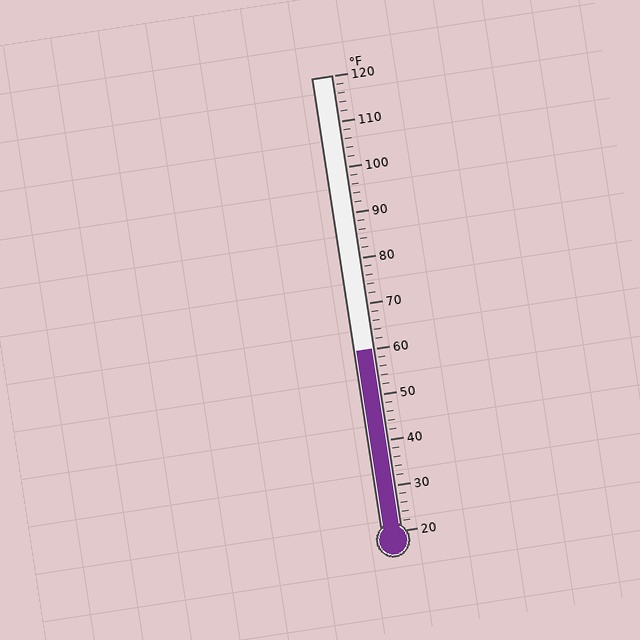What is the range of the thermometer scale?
The thermometer scale ranges from 20°F to 120°F.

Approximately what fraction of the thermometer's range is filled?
The thermometer is filled to approximately 40% of its range.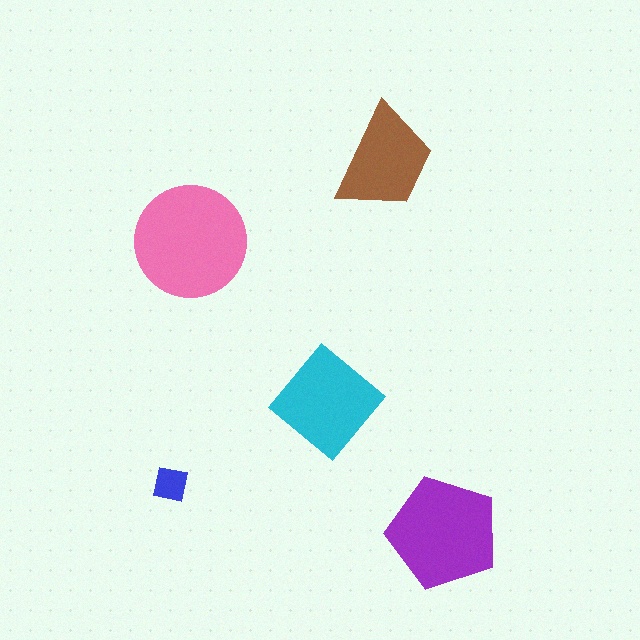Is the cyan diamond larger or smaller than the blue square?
Larger.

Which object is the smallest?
The blue square.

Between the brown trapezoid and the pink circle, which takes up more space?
The pink circle.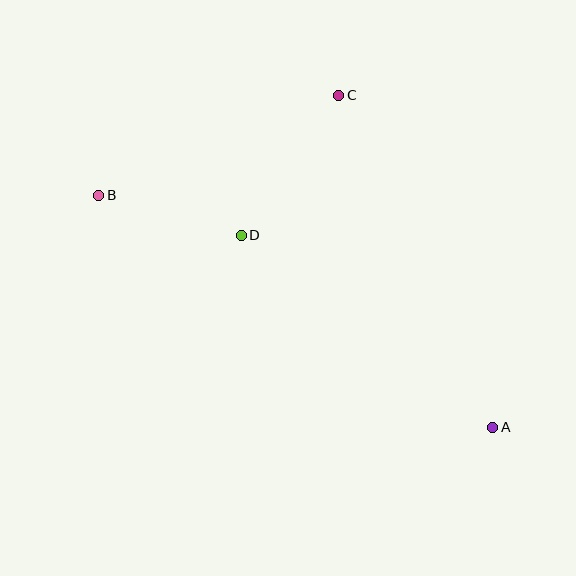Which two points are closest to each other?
Points B and D are closest to each other.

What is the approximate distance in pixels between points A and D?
The distance between A and D is approximately 316 pixels.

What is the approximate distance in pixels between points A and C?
The distance between A and C is approximately 366 pixels.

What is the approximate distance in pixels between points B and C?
The distance between B and C is approximately 260 pixels.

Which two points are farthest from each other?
Points A and B are farthest from each other.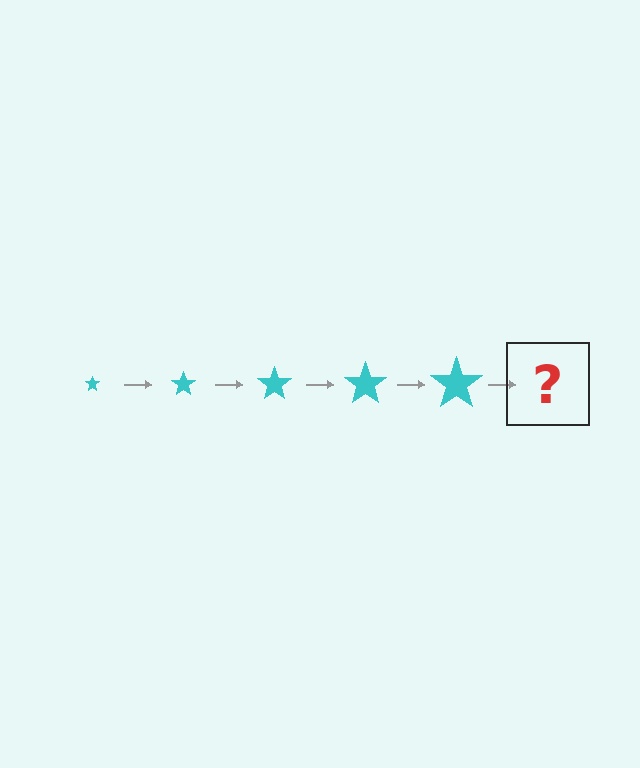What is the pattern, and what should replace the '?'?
The pattern is that the star gets progressively larger each step. The '?' should be a cyan star, larger than the previous one.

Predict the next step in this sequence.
The next step is a cyan star, larger than the previous one.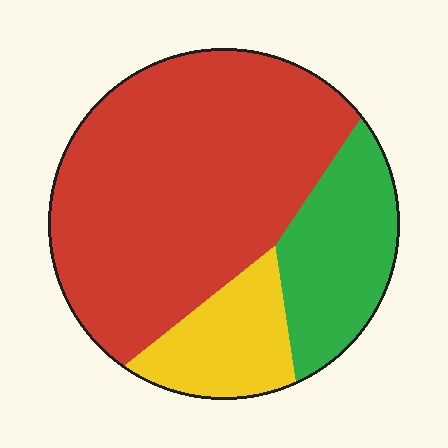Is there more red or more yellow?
Red.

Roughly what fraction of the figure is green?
Green takes up about one fifth (1/5) of the figure.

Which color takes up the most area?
Red, at roughly 65%.